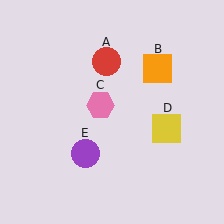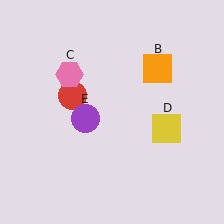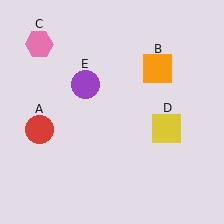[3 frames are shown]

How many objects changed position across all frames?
3 objects changed position: red circle (object A), pink hexagon (object C), purple circle (object E).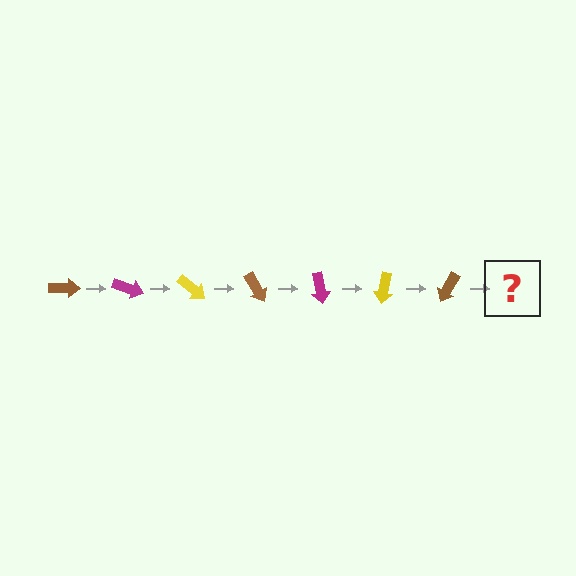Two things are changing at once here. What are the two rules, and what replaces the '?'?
The two rules are that it rotates 20 degrees each step and the color cycles through brown, magenta, and yellow. The '?' should be a magenta arrow, rotated 140 degrees from the start.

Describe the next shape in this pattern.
It should be a magenta arrow, rotated 140 degrees from the start.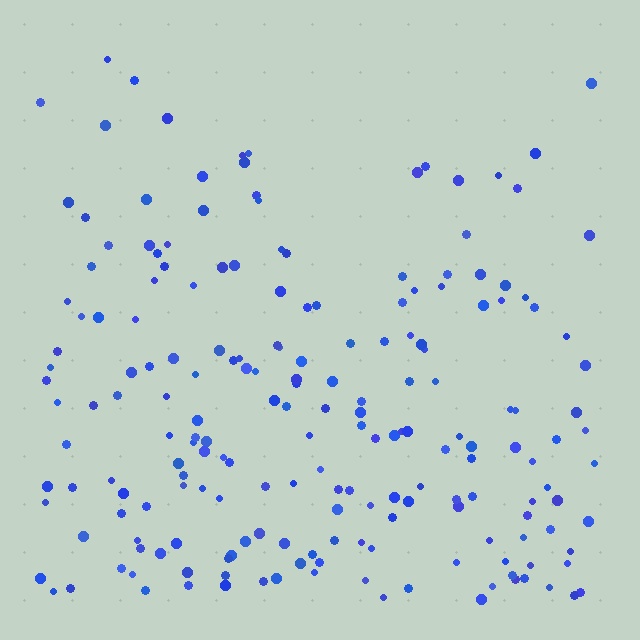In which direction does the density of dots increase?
From top to bottom, with the bottom side densest.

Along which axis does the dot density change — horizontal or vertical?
Vertical.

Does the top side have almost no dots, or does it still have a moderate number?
Still a moderate number, just noticeably fewer than the bottom.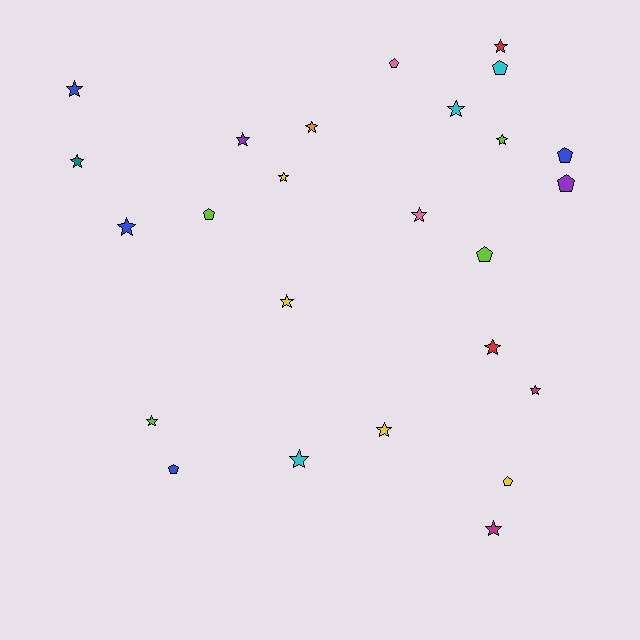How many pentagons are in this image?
There are 8 pentagons.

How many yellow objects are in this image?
There are 4 yellow objects.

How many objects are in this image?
There are 25 objects.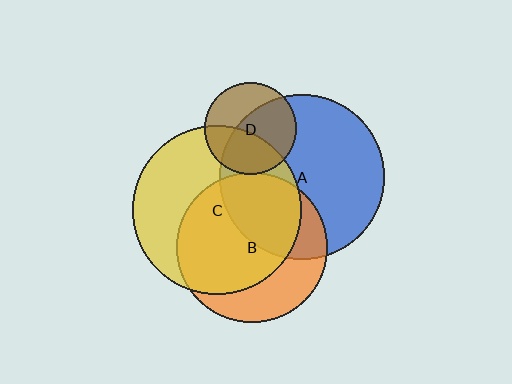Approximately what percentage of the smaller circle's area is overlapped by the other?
Approximately 60%.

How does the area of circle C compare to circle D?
Approximately 3.4 times.